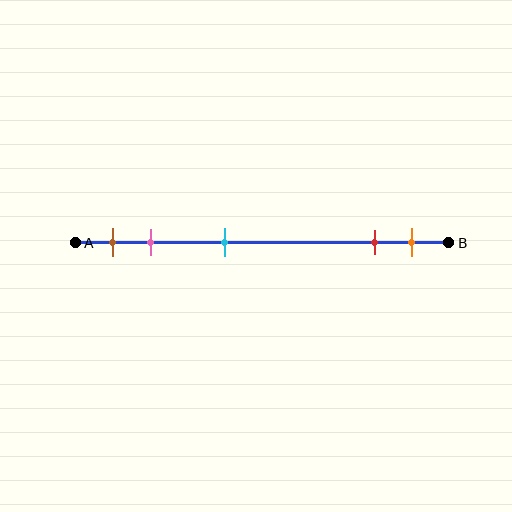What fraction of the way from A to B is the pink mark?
The pink mark is approximately 20% (0.2) of the way from A to B.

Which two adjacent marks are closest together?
The red and orange marks are the closest adjacent pair.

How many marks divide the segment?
There are 5 marks dividing the segment.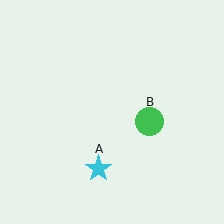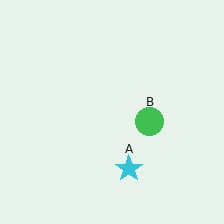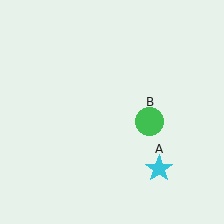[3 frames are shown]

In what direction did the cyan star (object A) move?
The cyan star (object A) moved right.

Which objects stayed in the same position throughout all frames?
Green circle (object B) remained stationary.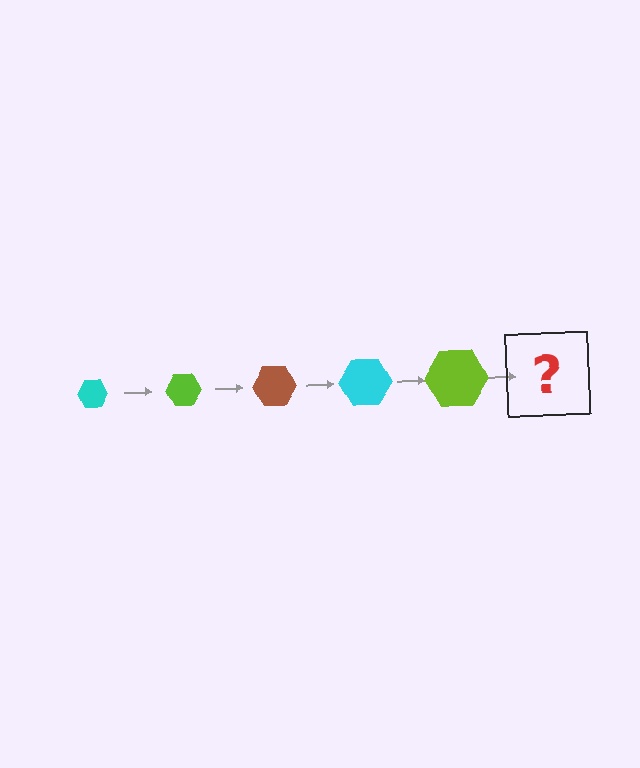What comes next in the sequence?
The next element should be a brown hexagon, larger than the previous one.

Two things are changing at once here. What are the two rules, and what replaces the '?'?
The two rules are that the hexagon grows larger each step and the color cycles through cyan, lime, and brown. The '?' should be a brown hexagon, larger than the previous one.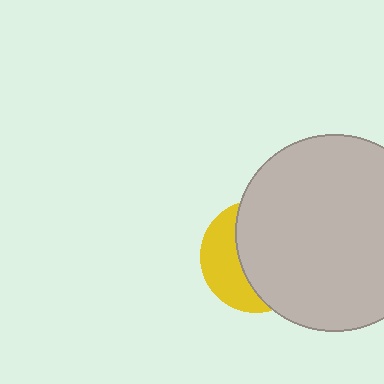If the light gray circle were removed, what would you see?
You would see the complete yellow circle.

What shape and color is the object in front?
The object in front is a light gray circle.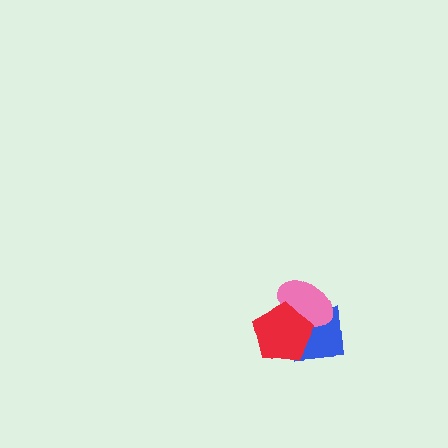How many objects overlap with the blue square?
2 objects overlap with the blue square.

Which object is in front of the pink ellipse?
The red pentagon is in front of the pink ellipse.